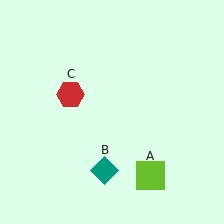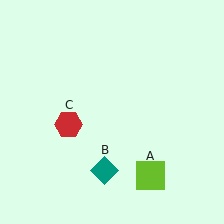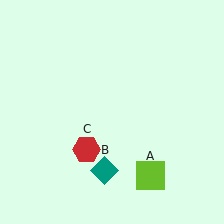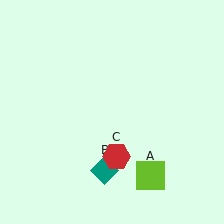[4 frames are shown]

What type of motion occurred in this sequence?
The red hexagon (object C) rotated counterclockwise around the center of the scene.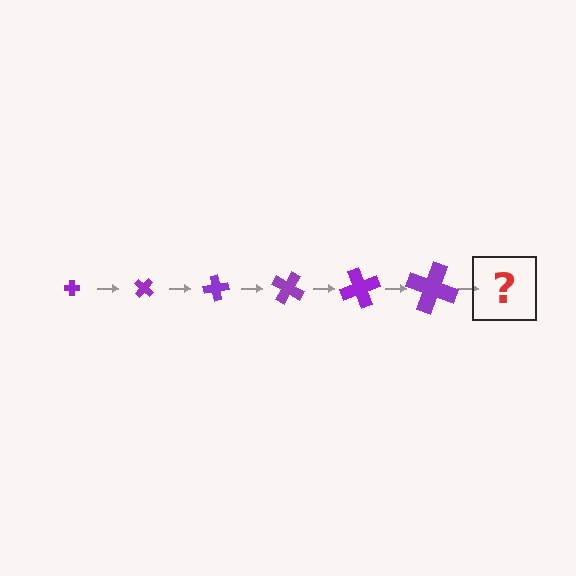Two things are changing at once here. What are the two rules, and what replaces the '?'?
The two rules are that the cross grows larger each step and it rotates 40 degrees each step. The '?' should be a cross, larger than the previous one and rotated 240 degrees from the start.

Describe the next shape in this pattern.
It should be a cross, larger than the previous one and rotated 240 degrees from the start.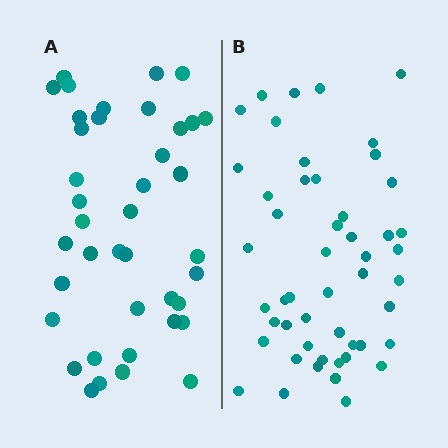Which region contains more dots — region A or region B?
Region B (the right region) has more dots.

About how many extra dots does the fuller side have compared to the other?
Region B has roughly 10 or so more dots than region A.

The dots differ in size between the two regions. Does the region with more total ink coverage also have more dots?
No. Region A has more total ink coverage because its dots are larger, but region B actually contains more individual dots. Total area can be misleading — the number of items is what matters here.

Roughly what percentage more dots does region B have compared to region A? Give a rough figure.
About 25% more.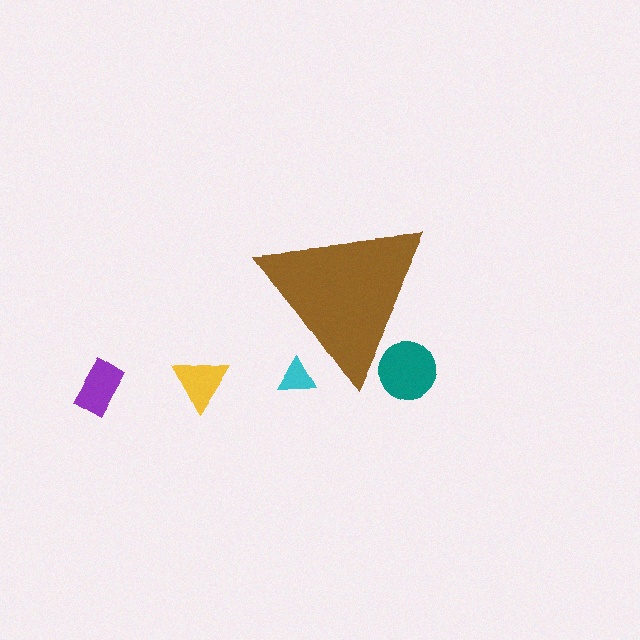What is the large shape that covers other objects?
A brown triangle.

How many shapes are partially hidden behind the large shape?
2 shapes are partially hidden.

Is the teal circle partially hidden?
Yes, the teal circle is partially hidden behind the brown triangle.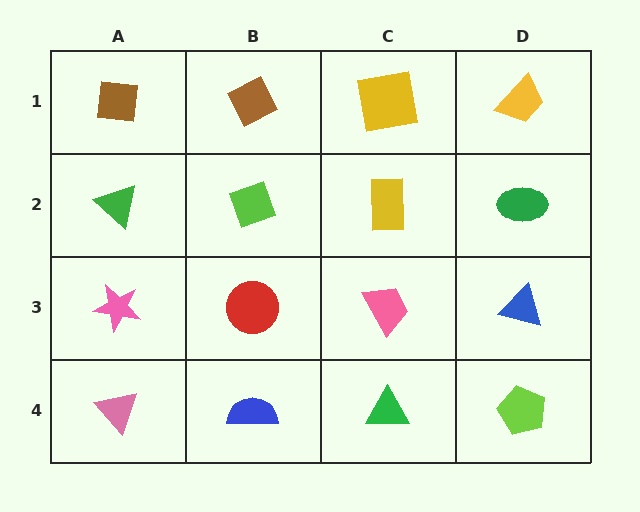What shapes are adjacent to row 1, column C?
A yellow rectangle (row 2, column C), a brown diamond (row 1, column B), a yellow trapezoid (row 1, column D).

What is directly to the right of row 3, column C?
A blue triangle.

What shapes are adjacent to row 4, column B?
A red circle (row 3, column B), a pink triangle (row 4, column A), a green triangle (row 4, column C).